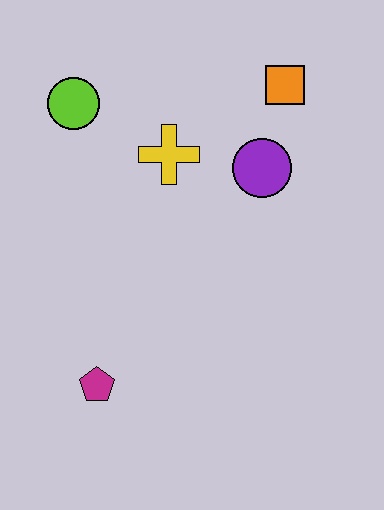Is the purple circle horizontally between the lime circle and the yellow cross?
No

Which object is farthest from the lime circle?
The magenta pentagon is farthest from the lime circle.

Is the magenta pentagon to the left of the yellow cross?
Yes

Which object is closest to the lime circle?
The yellow cross is closest to the lime circle.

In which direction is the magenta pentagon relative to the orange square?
The magenta pentagon is below the orange square.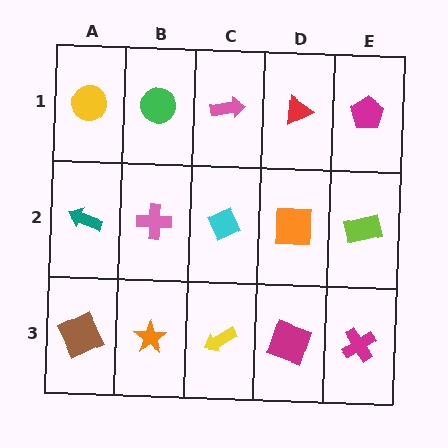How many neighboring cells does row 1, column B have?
3.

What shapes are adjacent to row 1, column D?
An orange square (row 2, column D), a pink arrow (row 1, column C), a magenta pentagon (row 1, column E).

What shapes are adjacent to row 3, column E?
A lime rectangle (row 2, column E), a magenta square (row 3, column D).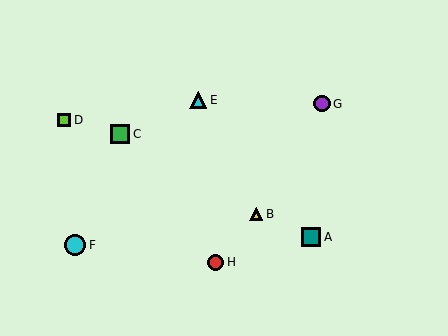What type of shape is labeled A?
Shape A is a teal square.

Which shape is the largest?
The cyan circle (labeled F) is the largest.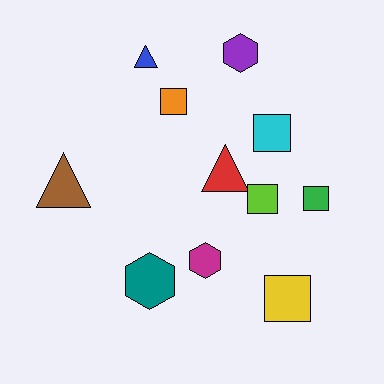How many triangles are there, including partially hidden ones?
There are 3 triangles.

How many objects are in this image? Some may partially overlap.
There are 11 objects.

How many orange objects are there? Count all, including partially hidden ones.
There is 1 orange object.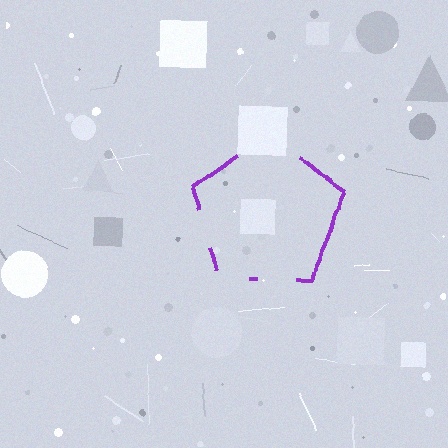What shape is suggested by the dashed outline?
The dashed outline suggests a pentagon.